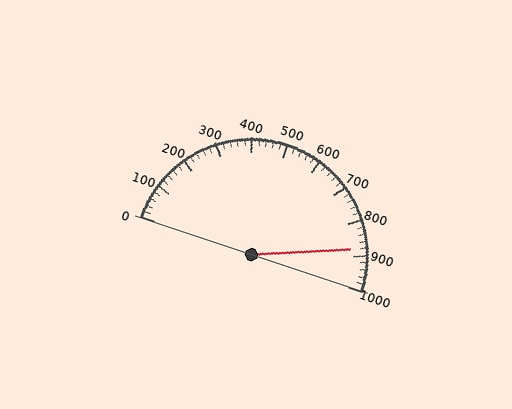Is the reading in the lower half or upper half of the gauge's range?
The reading is in the upper half of the range (0 to 1000).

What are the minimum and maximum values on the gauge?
The gauge ranges from 0 to 1000.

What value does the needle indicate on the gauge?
The needle indicates approximately 880.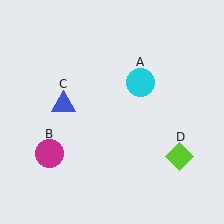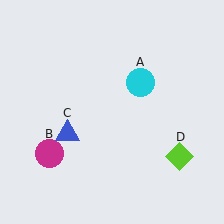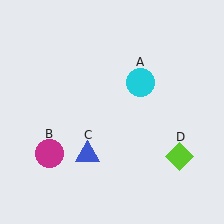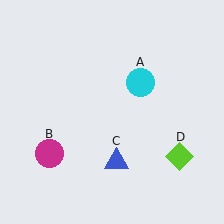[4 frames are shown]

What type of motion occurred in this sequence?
The blue triangle (object C) rotated counterclockwise around the center of the scene.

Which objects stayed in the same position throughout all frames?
Cyan circle (object A) and magenta circle (object B) and lime diamond (object D) remained stationary.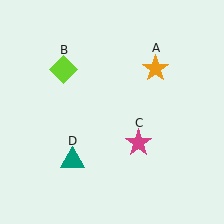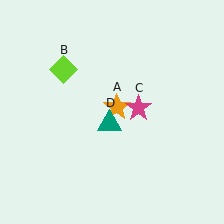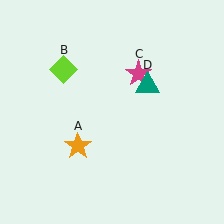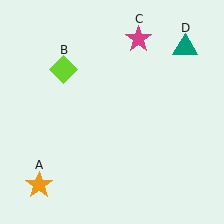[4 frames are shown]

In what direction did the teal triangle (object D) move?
The teal triangle (object D) moved up and to the right.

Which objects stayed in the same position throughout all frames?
Lime diamond (object B) remained stationary.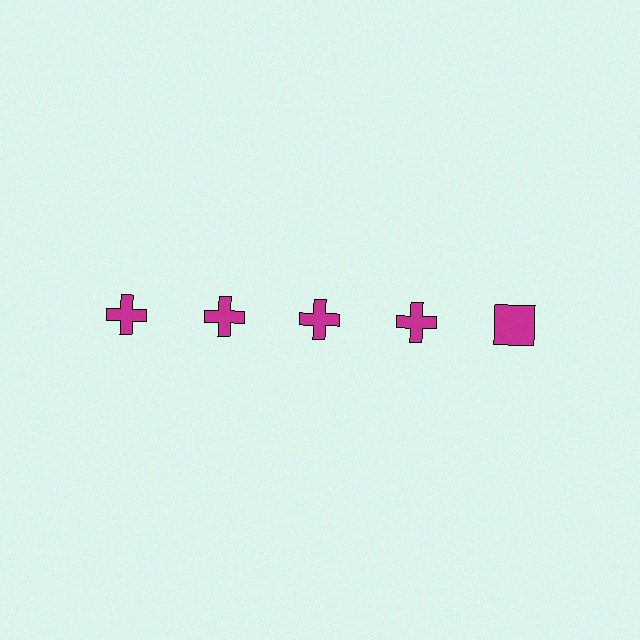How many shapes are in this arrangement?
There are 5 shapes arranged in a grid pattern.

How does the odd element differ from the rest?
It has a different shape: square instead of cross.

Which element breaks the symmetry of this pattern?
The magenta square in the top row, rightmost column breaks the symmetry. All other shapes are magenta crosses.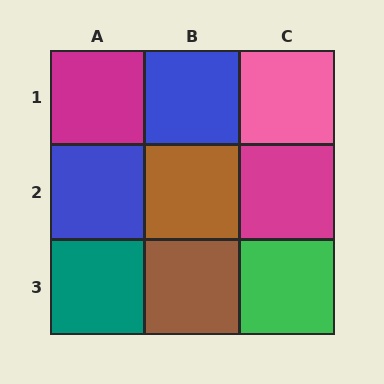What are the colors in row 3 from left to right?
Teal, brown, green.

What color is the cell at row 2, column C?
Magenta.